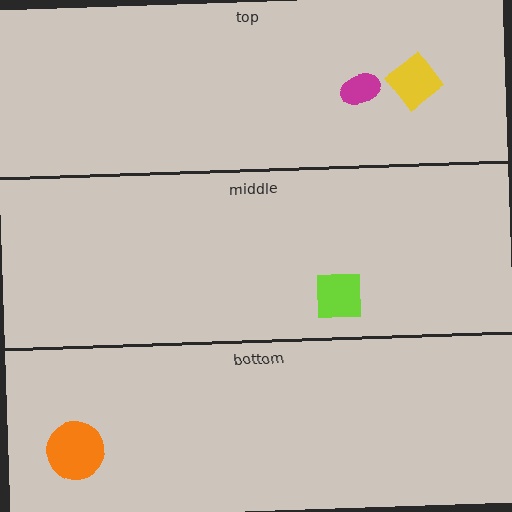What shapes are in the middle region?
The lime square.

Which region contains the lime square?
The middle region.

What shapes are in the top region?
The magenta ellipse, the yellow diamond.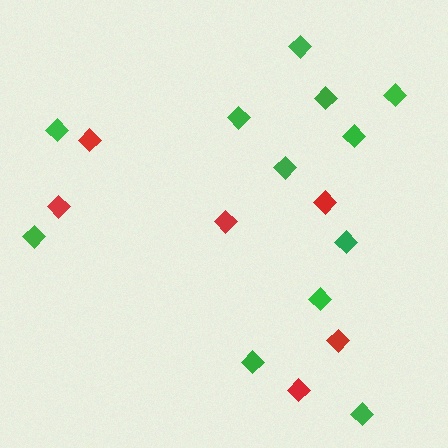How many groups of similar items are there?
There are 2 groups: one group of red diamonds (6) and one group of green diamonds (12).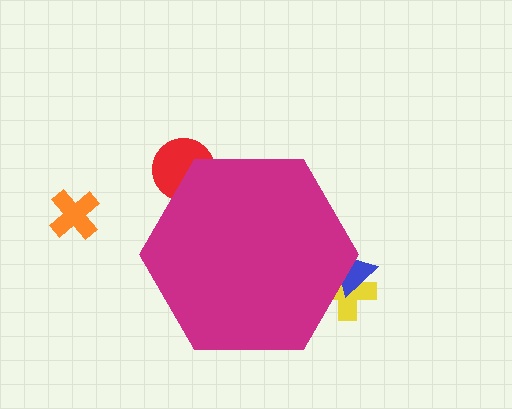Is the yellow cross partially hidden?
Yes, the yellow cross is partially hidden behind the magenta hexagon.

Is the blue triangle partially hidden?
Yes, the blue triangle is partially hidden behind the magenta hexagon.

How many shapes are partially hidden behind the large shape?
3 shapes are partially hidden.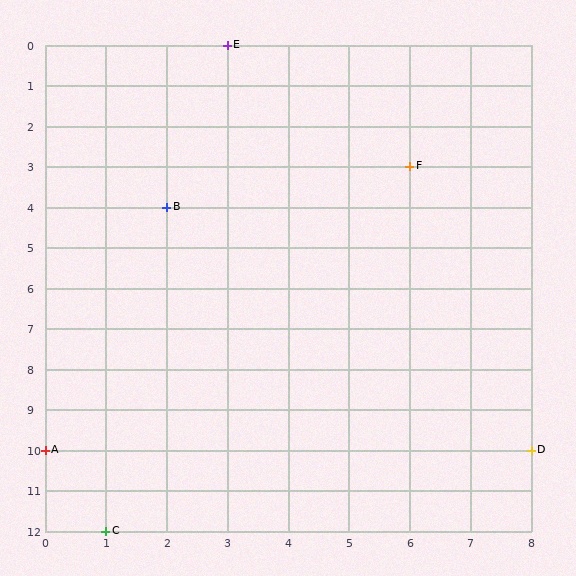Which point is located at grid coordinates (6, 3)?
Point F is at (6, 3).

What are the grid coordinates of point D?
Point D is at grid coordinates (8, 10).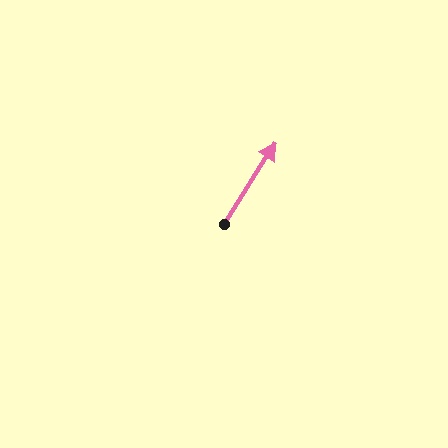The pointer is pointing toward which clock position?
Roughly 1 o'clock.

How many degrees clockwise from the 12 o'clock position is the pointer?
Approximately 32 degrees.